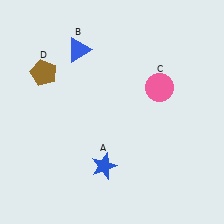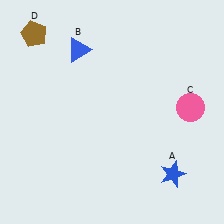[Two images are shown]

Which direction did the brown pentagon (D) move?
The brown pentagon (D) moved up.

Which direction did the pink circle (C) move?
The pink circle (C) moved right.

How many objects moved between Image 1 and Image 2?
3 objects moved between the two images.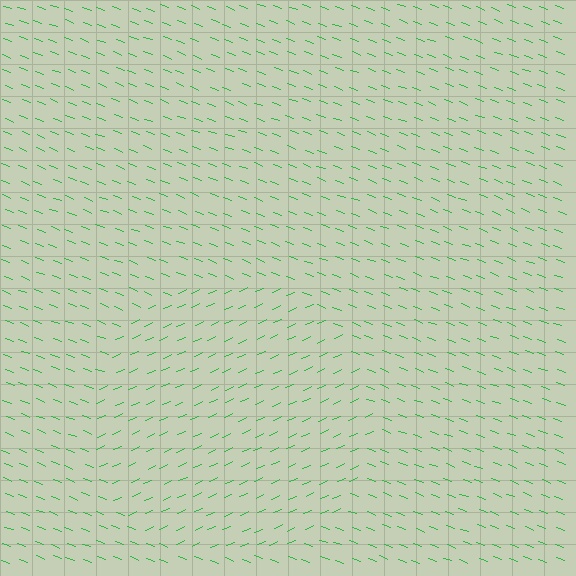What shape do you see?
I see a circle.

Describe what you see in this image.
The image is filled with small green line segments. A circle region in the image has lines oriented differently from the surrounding lines, creating a visible texture boundary.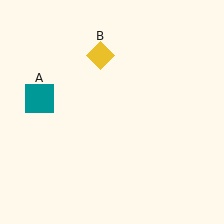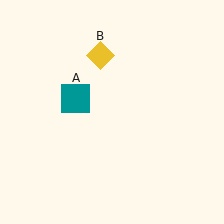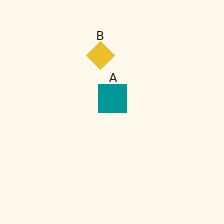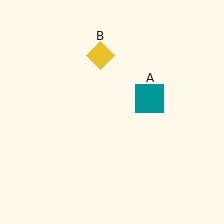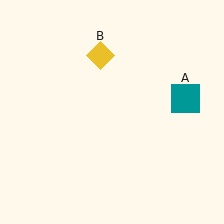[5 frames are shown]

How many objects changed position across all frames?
1 object changed position: teal square (object A).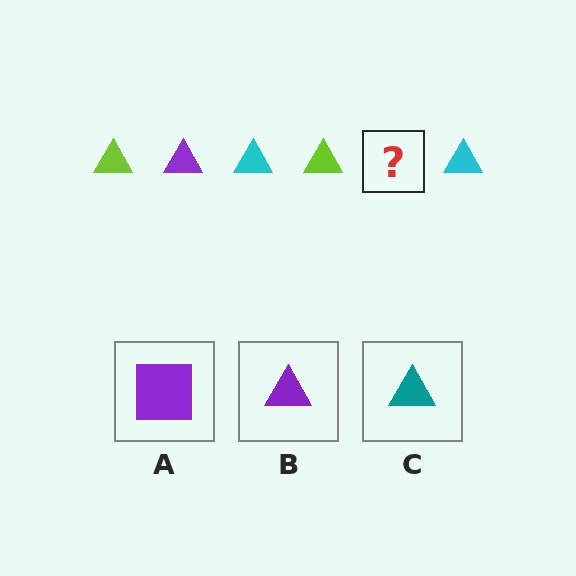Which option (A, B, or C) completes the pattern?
B.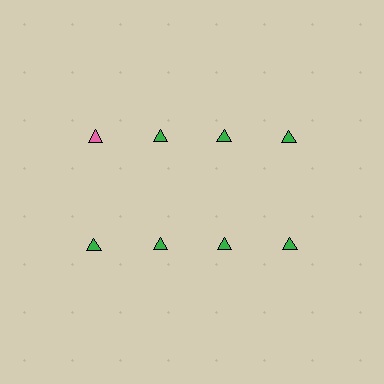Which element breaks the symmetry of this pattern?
The pink triangle in the top row, leftmost column breaks the symmetry. All other shapes are green triangles.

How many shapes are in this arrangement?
There are 8 shapes arranged in a grid pattern.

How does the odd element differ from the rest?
It has a different color: pink instead of green.